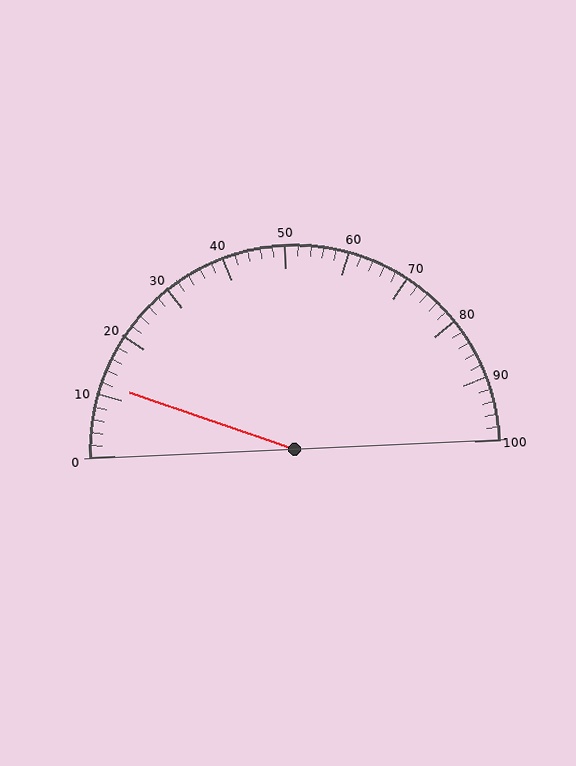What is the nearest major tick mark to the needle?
The nearest major tick mark is 10.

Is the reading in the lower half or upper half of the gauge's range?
The reading is in the lower half of the range (0 to 100).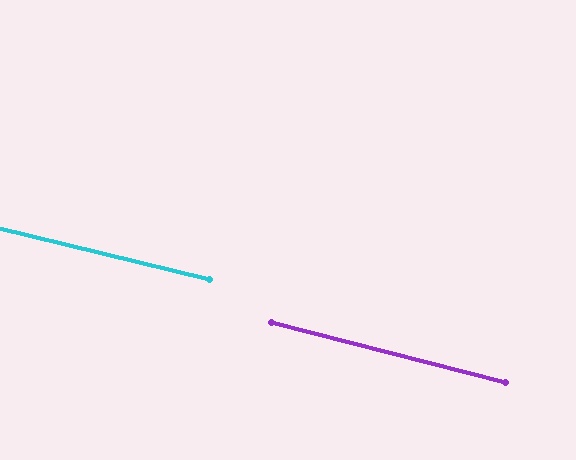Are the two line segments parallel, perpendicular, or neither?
Parallel — their directions differ by only 0.7°.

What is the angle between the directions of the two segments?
Approximately 1 degree.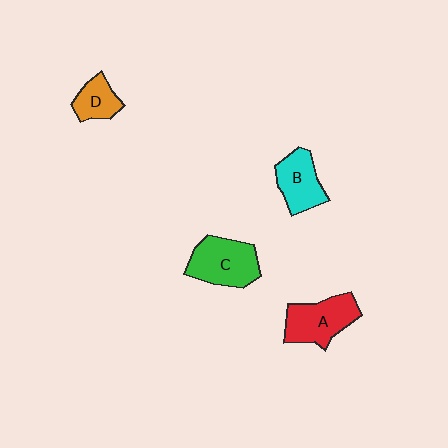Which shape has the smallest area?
Shape D (orange).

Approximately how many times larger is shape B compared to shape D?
Approximately 1.4 times.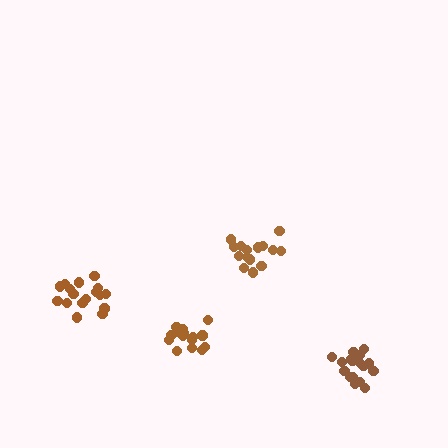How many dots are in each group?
Group 1: 15 dots, Group 2: 18 dots, Group 3: 17 dots, Group 4: 15 dots (65 total).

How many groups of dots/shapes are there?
There are 4 groups.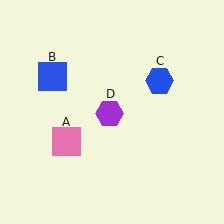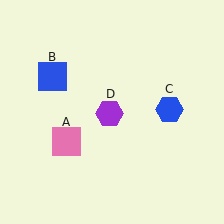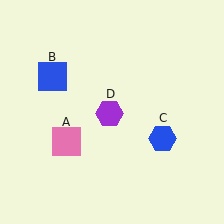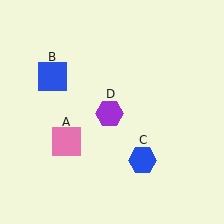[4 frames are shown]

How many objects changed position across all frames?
1 object changed position: blue hexagon (object C).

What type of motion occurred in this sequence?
The blue hexagon (object C) rotated clockwise around the center of the scene.